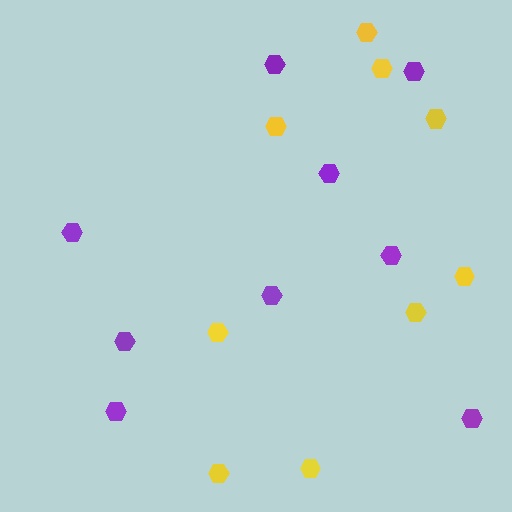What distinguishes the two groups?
There are 2 groups: one group of yellow hexagons (9) and one group of purple hexagons (9).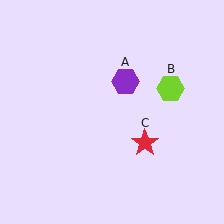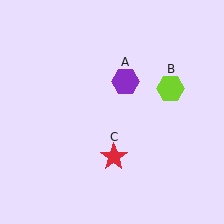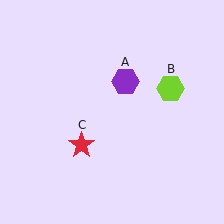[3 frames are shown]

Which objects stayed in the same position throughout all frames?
Purple hexagon (object A) and lime hexagon (object B) remained stationary.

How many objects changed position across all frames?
1 object changed position: red star (object C).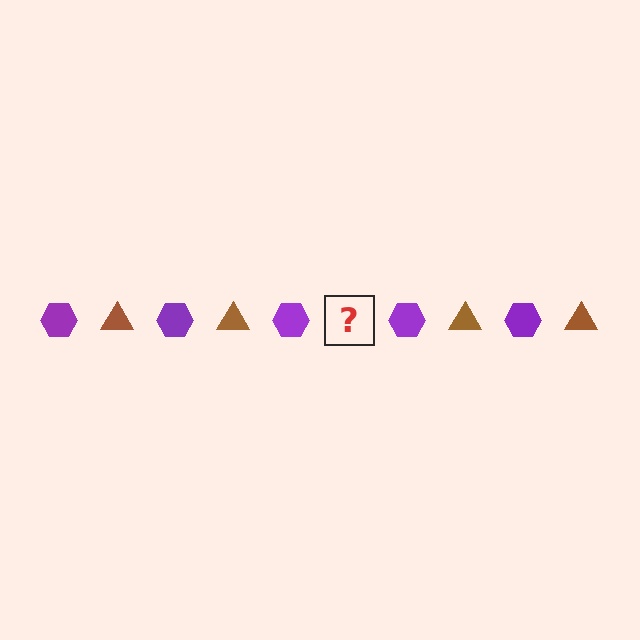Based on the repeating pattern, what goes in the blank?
The blank should be a brown triangle.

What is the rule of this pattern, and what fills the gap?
The rule is that the pattern alternates between purple hexagon and brown triangle. The gap should be filled with a brown triangle.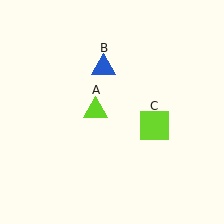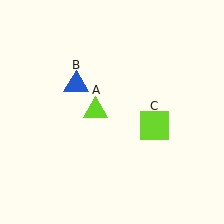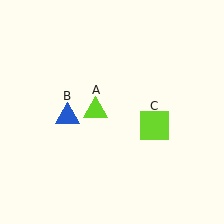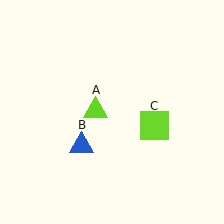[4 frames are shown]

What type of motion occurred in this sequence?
The blue triangle (object B) rotated counterclockwise around the center of the scene.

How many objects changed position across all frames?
1 object changed position: blue triangle (object B).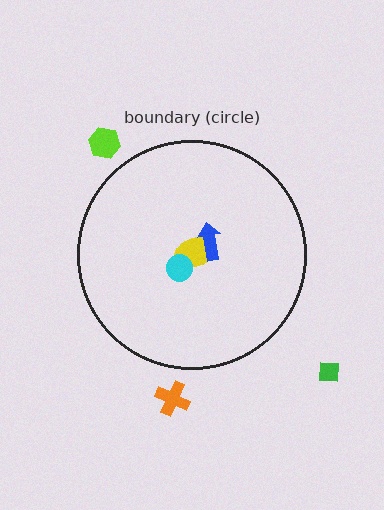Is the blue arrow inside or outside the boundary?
Inside.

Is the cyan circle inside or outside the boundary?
Inside.